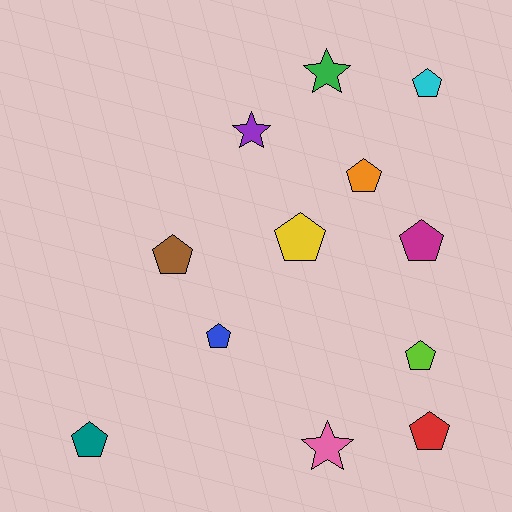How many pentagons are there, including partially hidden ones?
There are 9 pentagons.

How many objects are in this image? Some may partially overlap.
There are 12 objects.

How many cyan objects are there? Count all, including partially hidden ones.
There is 1 cyan object.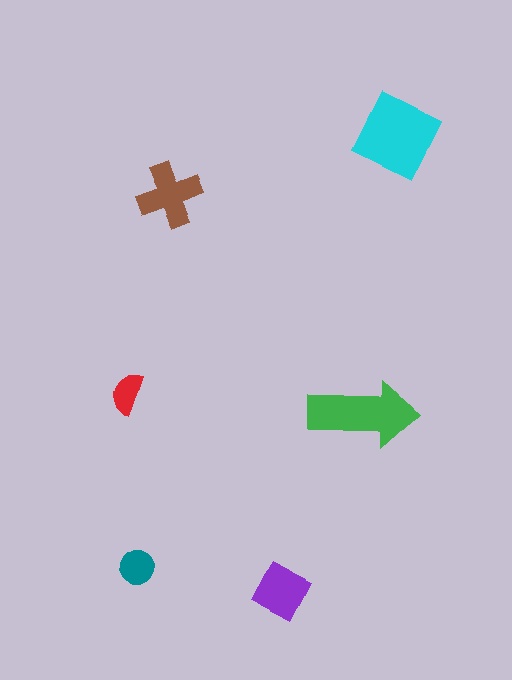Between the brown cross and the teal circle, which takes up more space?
The brown cross.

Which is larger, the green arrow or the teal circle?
The green arrow.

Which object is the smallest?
The red semicircle.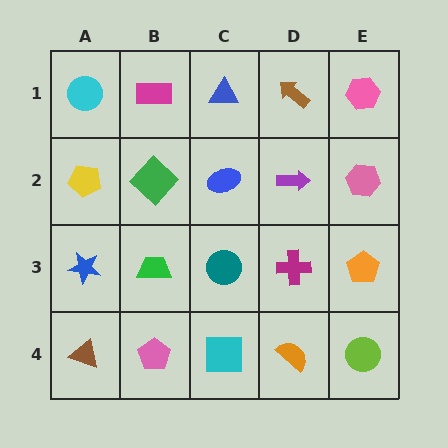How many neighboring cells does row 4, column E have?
2.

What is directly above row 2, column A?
A cyan circle.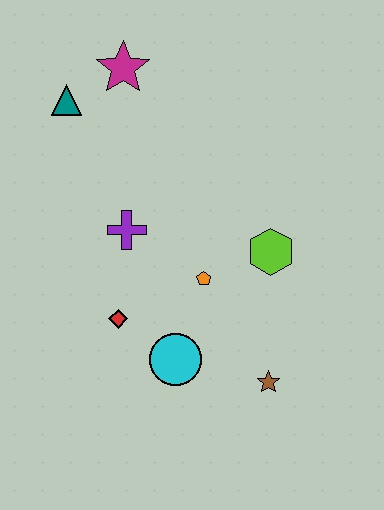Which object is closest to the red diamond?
The cyan circle is closest to the red diamond.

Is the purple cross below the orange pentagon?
No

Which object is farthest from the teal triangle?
The brown star is farthest from the teal triangle.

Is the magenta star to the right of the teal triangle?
Yes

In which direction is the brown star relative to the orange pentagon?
The brown star is below the orange pentagon.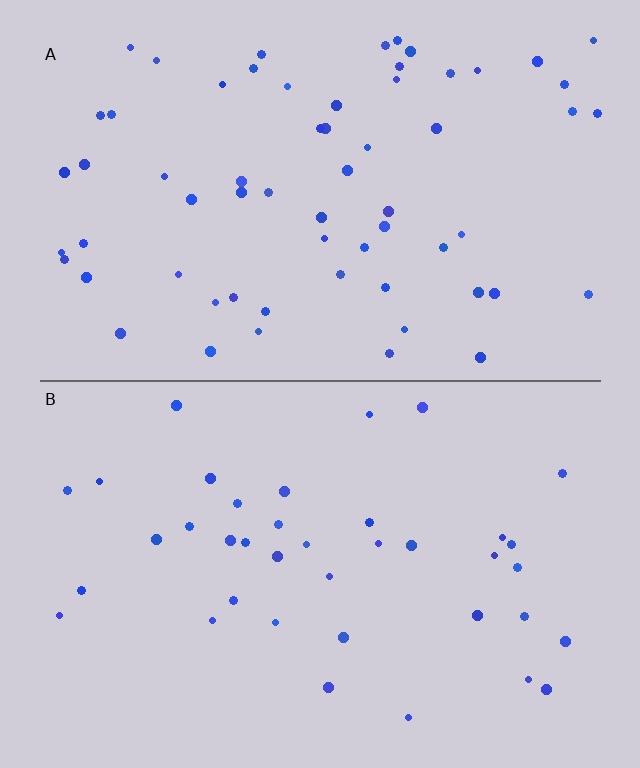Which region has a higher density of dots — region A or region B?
A (the top).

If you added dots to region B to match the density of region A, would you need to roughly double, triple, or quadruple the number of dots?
Approximately double.